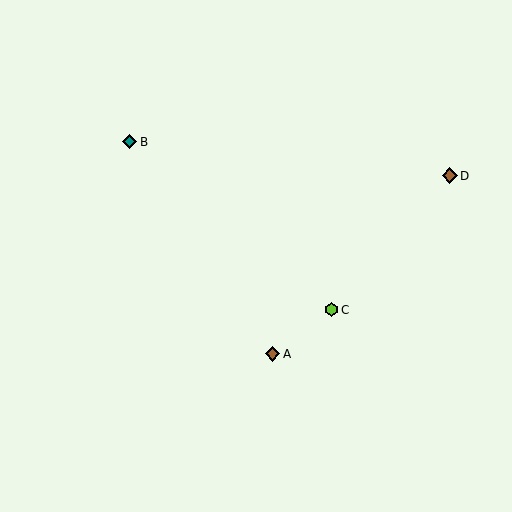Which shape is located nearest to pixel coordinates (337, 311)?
The lime hexagon (labeled C) at (332, 310) is nearest to that location.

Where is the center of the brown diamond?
The center of the brown diamond is at (273, 354).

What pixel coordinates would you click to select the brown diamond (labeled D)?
Click at (450, 176) to select the brown diamond D.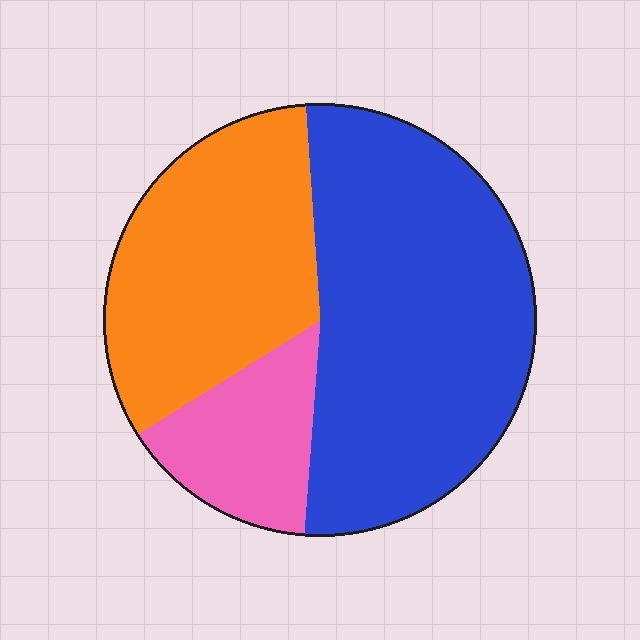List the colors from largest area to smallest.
From largest to smallest: blue, orange, pink.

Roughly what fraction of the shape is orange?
Orange takes up about one third (1/3) of the shape.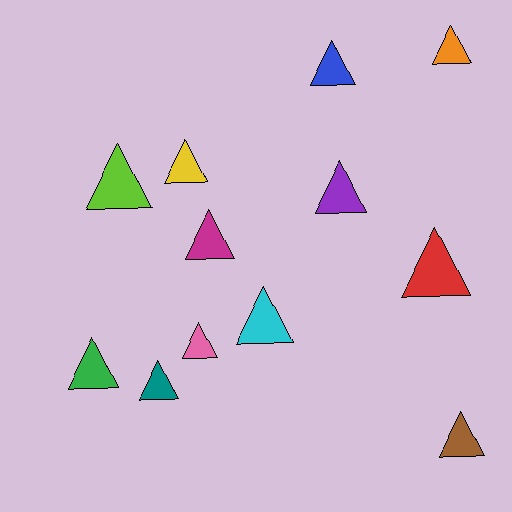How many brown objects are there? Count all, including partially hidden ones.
There is 1 brown object.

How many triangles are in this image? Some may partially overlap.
There are 12 triangles.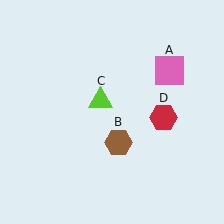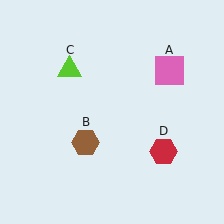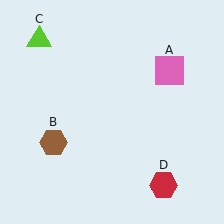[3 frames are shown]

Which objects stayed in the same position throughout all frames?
Pink square (object A) remained stationary.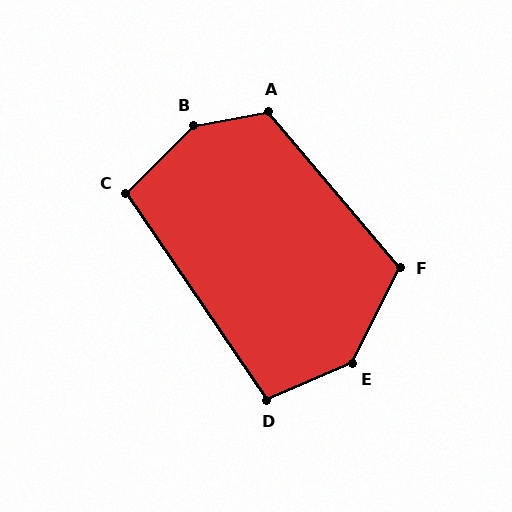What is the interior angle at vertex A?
Approximately 120 degrees (obtuse).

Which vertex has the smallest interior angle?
C, at approximately 101 degrees.